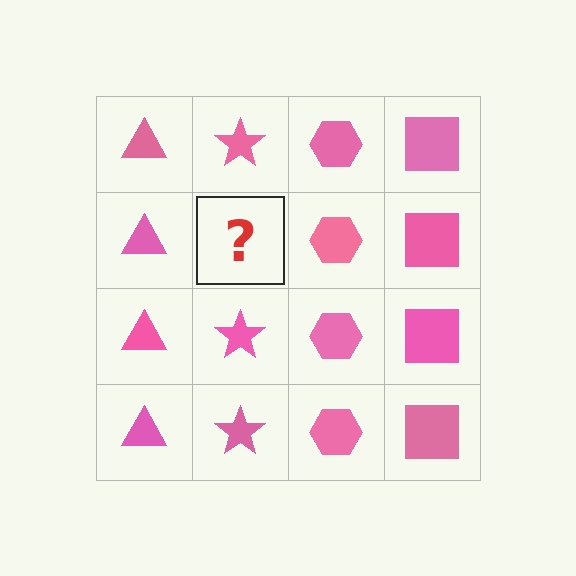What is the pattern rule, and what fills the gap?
The rule is that each column has a consistent shape. The gap should be filled with a pink star.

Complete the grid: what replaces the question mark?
The question mark should be replaced with a pink star.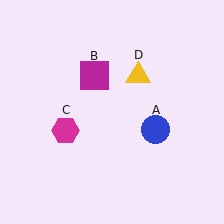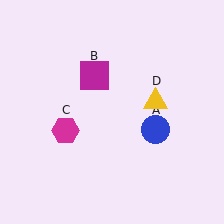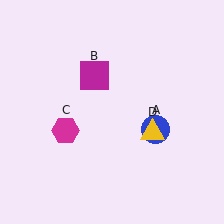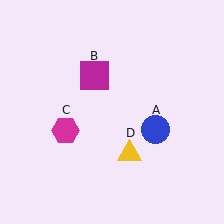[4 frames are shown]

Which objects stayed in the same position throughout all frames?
Blue circle (object A) and magenta square (object B) and magenta hexagon (object C) remained stationary.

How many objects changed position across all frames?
1 object changed position: yellow triangle (object D).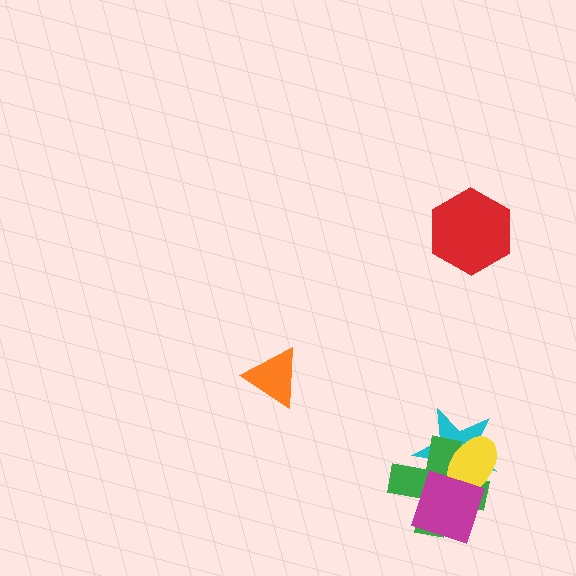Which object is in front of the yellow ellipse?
The magenta square is in front of the yellow ellipse.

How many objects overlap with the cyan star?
3 objects overlap with the cyan star.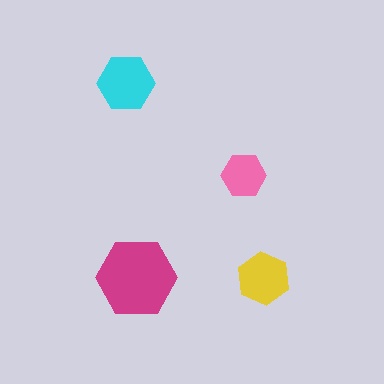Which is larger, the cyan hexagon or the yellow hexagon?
The cyan one.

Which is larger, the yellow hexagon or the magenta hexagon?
The magenta one.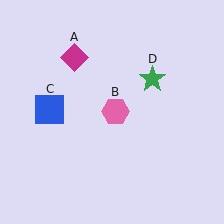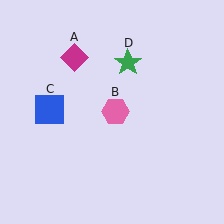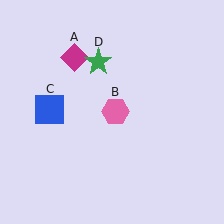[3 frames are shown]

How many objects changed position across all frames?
1 object changed position: green star (object D).